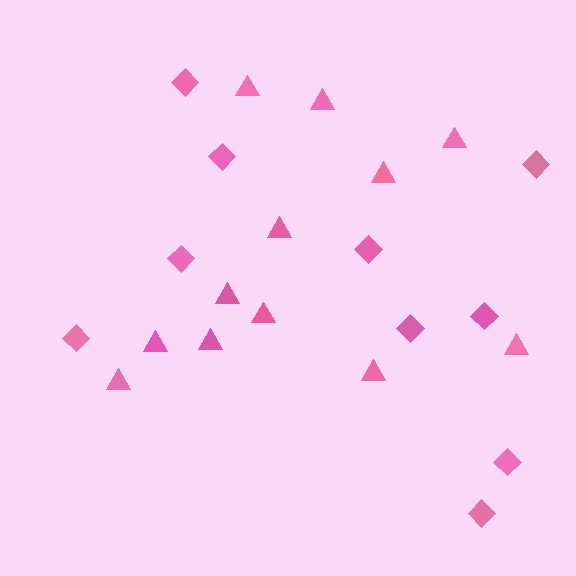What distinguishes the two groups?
There are 2 groups: one group of triangles (12) and one group of diamonds (10).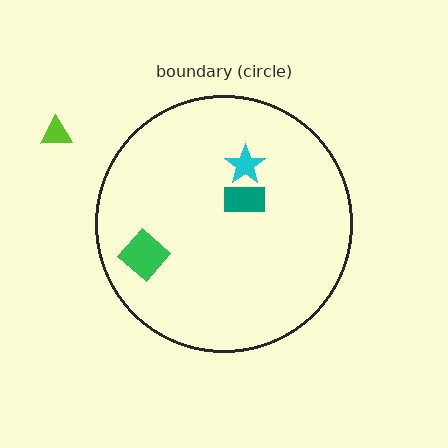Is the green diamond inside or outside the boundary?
Inside.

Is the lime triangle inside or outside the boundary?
Outside.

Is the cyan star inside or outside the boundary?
Inside.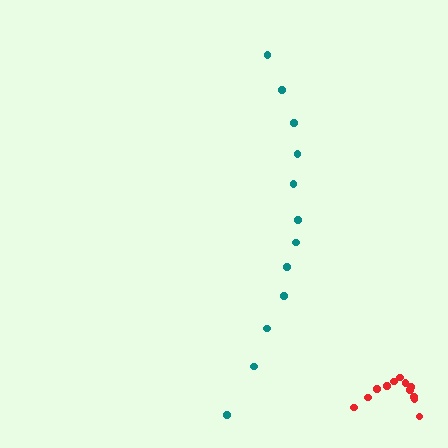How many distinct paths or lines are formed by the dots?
There are 2 distinct paths.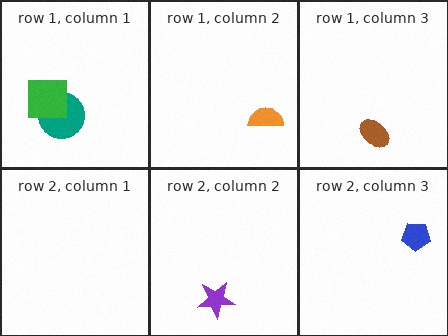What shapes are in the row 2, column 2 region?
The purple star.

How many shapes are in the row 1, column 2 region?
1.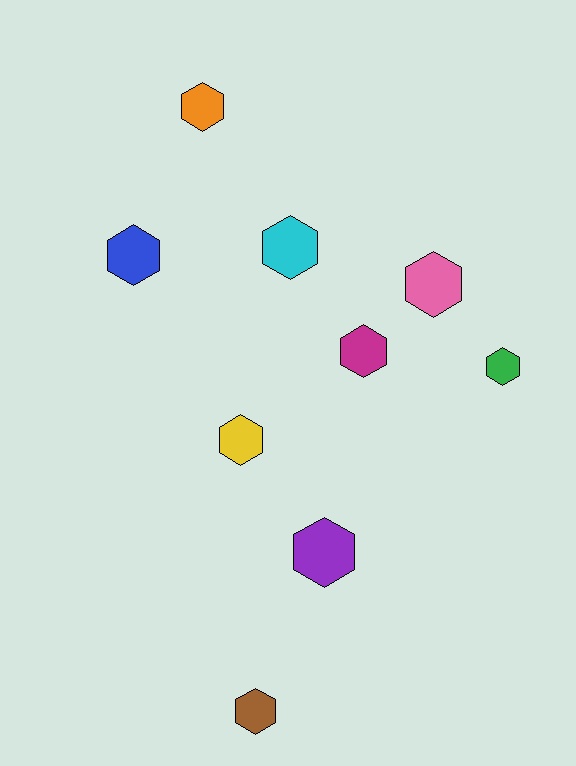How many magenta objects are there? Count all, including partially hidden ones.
There is 1 magenta object.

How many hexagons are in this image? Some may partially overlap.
There are 9 hexagons.